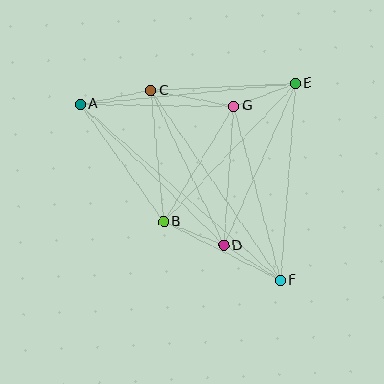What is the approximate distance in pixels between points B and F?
The distance between B and F is approximately 131 pixels.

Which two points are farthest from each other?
Points A and F are farthest from each other.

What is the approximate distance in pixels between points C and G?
The distance between C and G is approximately 84 pixels.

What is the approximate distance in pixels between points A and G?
The distance between A and G is approximately 153 pixels.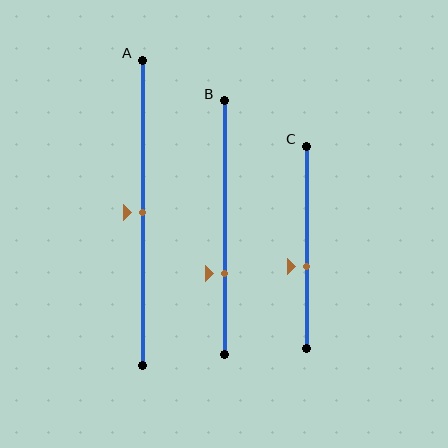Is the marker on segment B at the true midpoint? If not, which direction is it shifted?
No, the marker on segment B is shifted downward by about 18% of the segment length.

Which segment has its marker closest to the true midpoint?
Segment A has its marker closest to the true midpoint.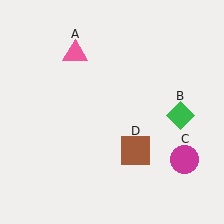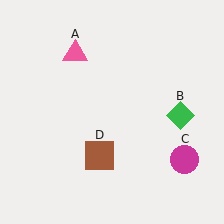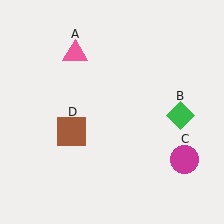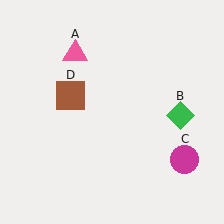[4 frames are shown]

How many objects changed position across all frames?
1 object changed position: brown square (object D).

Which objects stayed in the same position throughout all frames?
Pink triangle (object A) and green diamond (object B) and magenta circle (object C) remained stationary.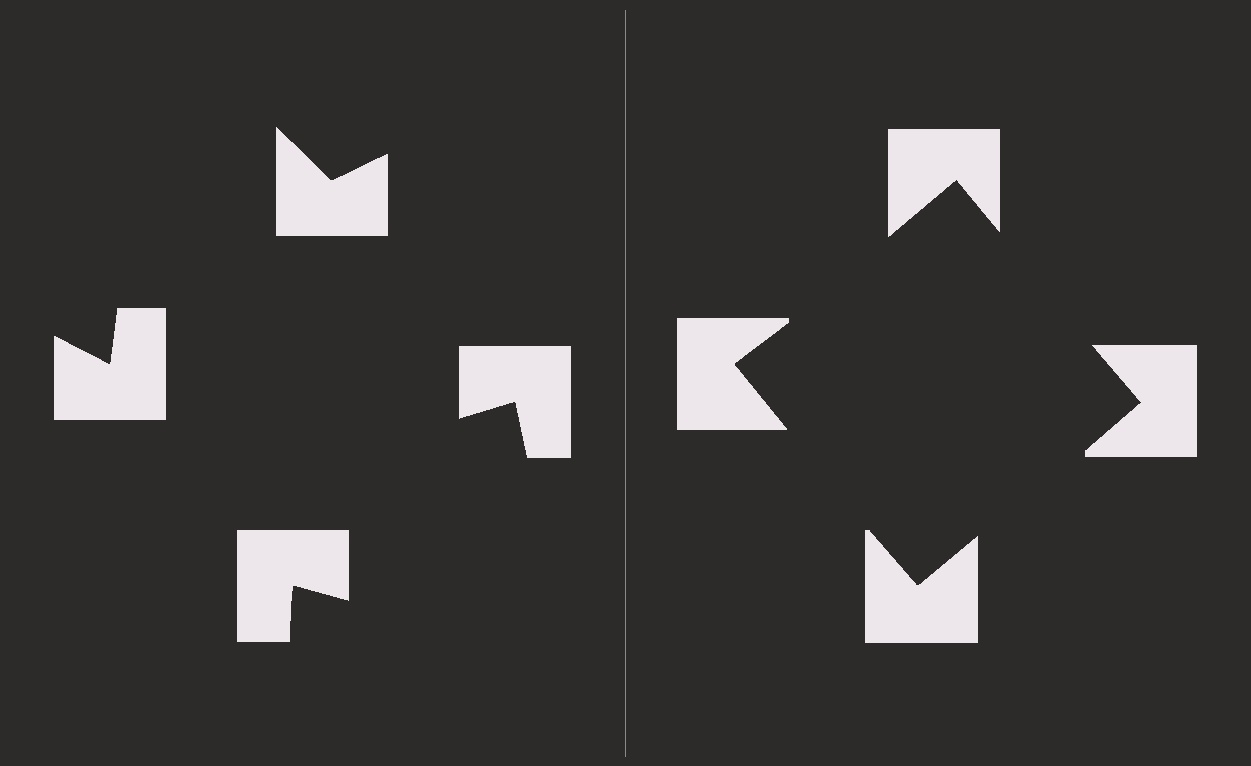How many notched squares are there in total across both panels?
8 — 4 on each side.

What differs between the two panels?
The notched squares are positioned identically on both sides; only the wedge orientations differ. On the right they align to a square; on the left they are misaligned.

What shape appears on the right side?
An illusory square.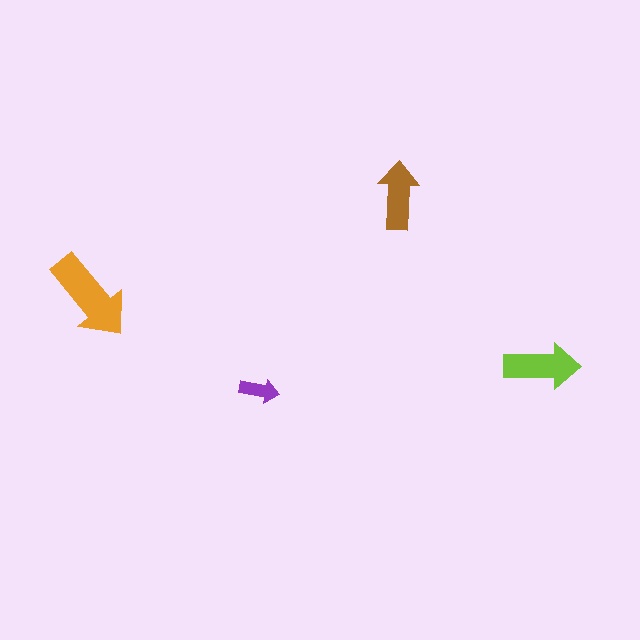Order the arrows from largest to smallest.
the orange one, the lime one, the brown one, the purple one.